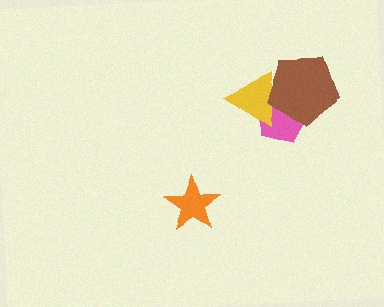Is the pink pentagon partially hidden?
Yes, it is partially covered by another shape.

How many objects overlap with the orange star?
0 objects overlap with the orange star.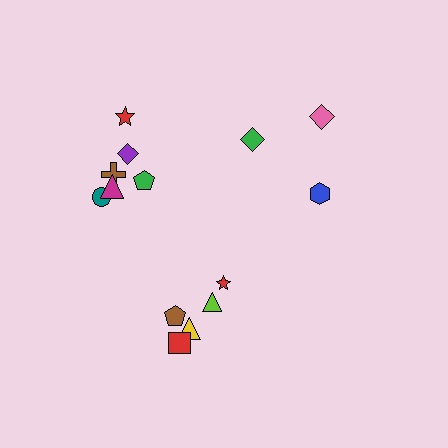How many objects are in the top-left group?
There are 6 objects.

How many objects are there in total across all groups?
There are 14 objects.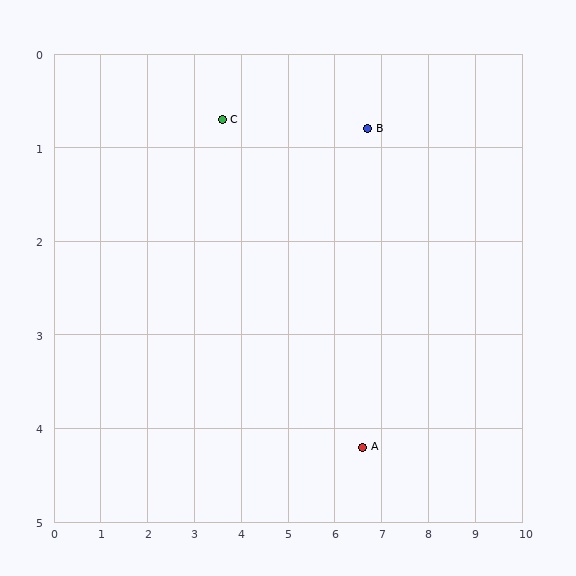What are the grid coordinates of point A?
Point A is at approximately (6.6, 4.2).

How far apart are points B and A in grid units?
Points B and A are about 3.4 grid units apart.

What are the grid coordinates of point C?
Point C is at approximately (3.6, 0.7).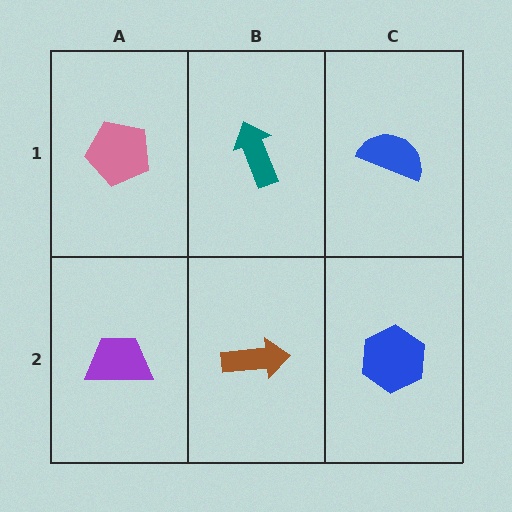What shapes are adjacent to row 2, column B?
A teal arrow (row 1, column B), a purple trapezoid (row 2, column A), a blue hexagon (row 2, column C).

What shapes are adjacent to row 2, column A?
A pink pentagon (row 1, column A), a brown arrow (row 2, column B).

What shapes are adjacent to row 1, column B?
A brown arrow (row 2, column B), a pink pentagon (row 1, column A), a blue semicircle (row 1, column C).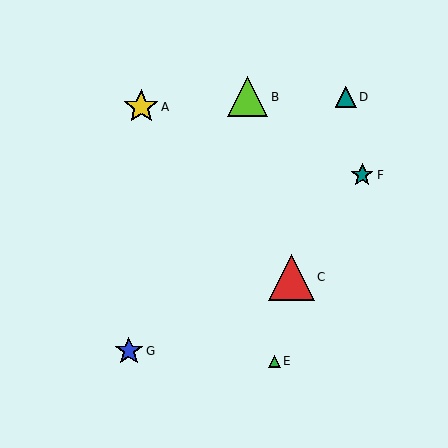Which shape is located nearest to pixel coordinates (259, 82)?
The lime triangle (labeled B) at (248, 97) is nearest to that location.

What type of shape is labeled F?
Shape F is a teal star.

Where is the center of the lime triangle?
The center of the lime triangle is at (248, 97).